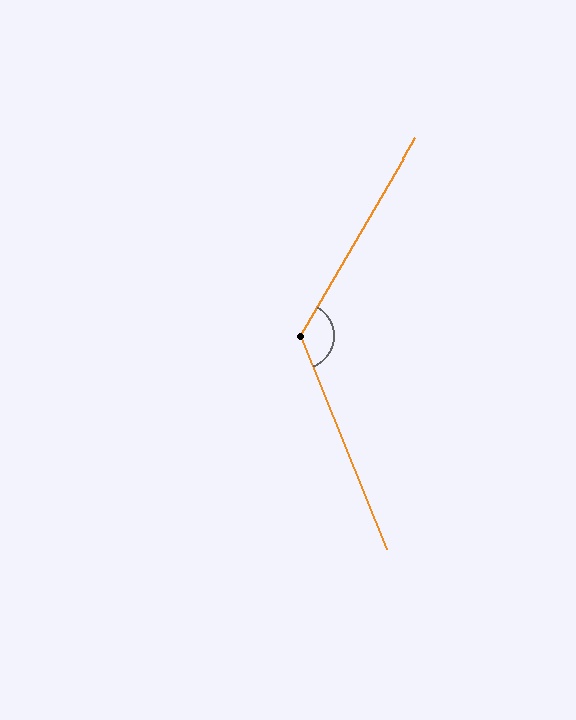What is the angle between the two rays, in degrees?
Approximately 128 degrees.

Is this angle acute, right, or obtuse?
It is obtuse.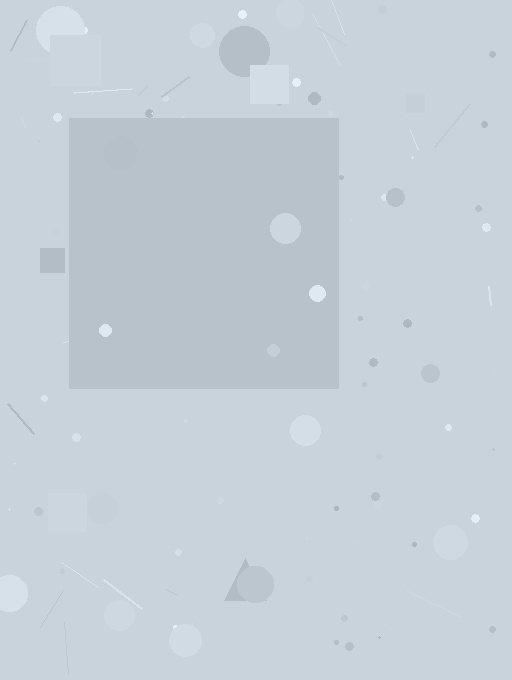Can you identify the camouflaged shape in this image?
The camouflaged shape is a square.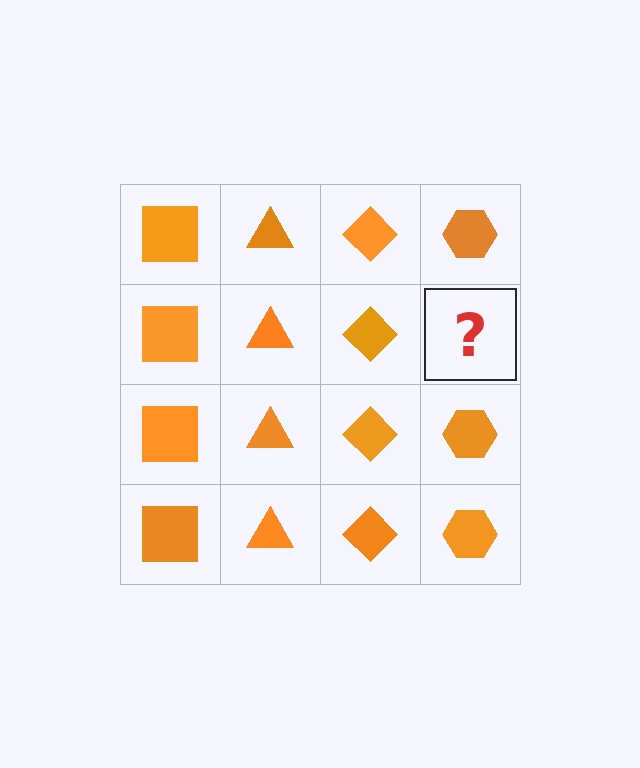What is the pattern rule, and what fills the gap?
The rule is that each column has a consistent shape. The gap should be filled with an orange hexagon.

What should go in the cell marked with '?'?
The missing cell should contain an orange hexagon.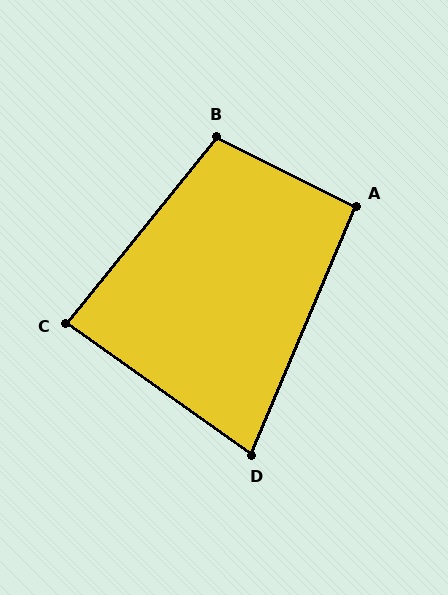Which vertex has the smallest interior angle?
D, at approximately 77 degrees.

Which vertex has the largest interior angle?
B, at approximately 103 degrees.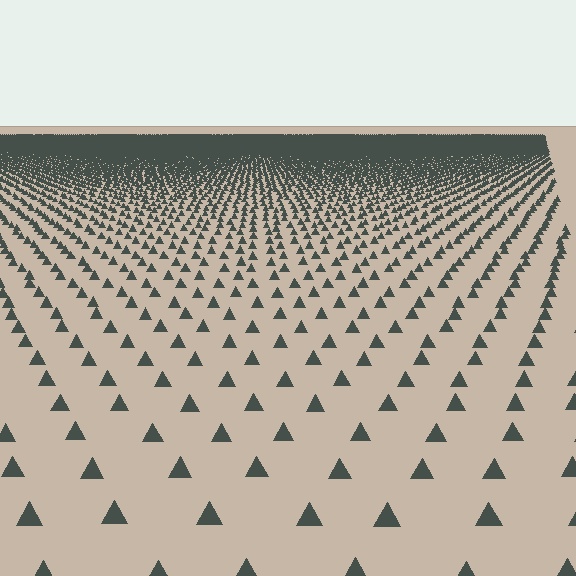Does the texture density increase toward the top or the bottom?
Density increases toward the top.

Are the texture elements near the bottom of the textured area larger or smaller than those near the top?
Larger. Near the bottom, elements are closer to the viewer and appear at a bigger on-screen size.